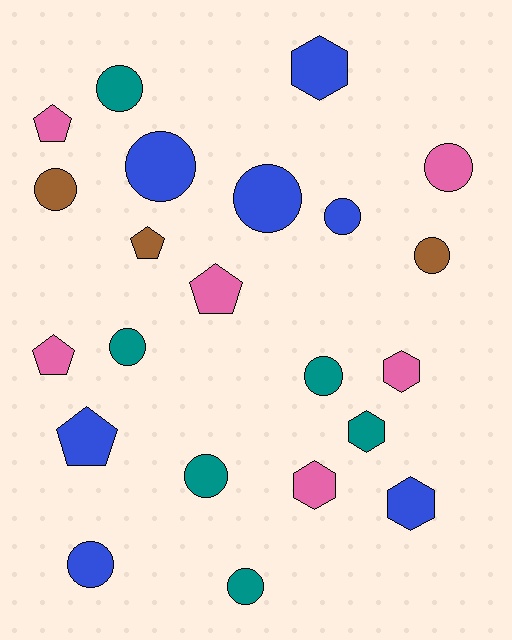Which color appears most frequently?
Blue, with 7 objects.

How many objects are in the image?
There are 22 objects.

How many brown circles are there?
There are 2 brown circles.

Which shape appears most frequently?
Circle, with 12 objects.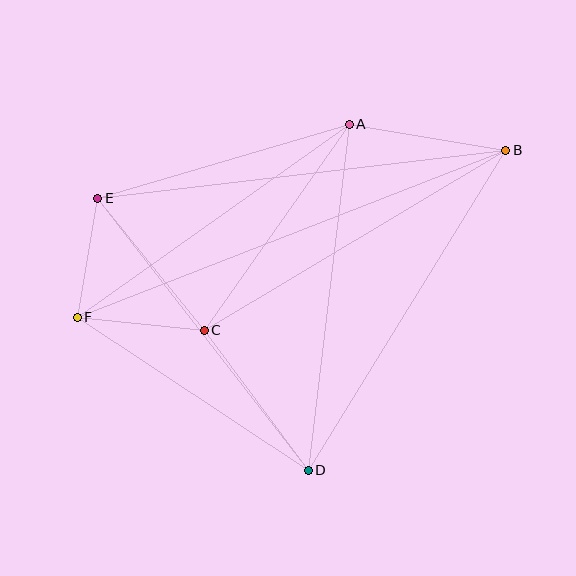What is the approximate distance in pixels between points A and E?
The distance between A and E is approximately 262 pixels.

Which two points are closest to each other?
Points E and F are closest to each other.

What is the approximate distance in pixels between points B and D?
The distance between B and D is approximately 376 pixels.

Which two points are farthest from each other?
Points B and F are farthest from each other.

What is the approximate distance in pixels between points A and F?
The distance between A and F is approximately 334 pixels.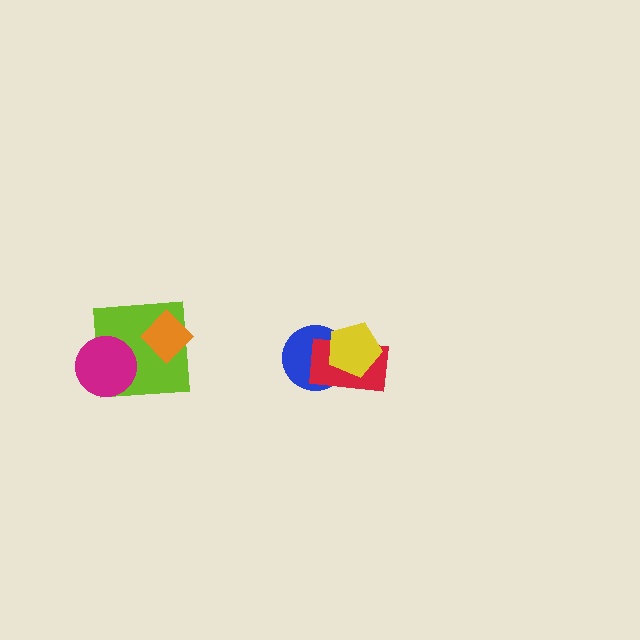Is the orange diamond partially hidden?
No, no other shape covers it.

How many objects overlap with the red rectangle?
2 objects overlap with the red rectangle.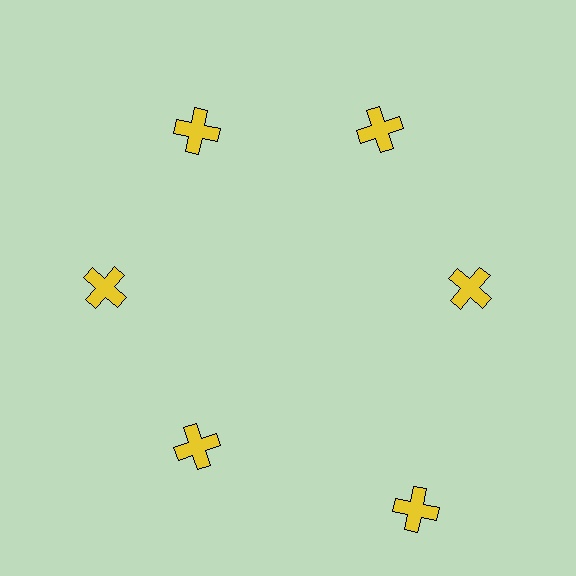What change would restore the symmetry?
The symmetry would be restored by moving it inward, back onto the ring so that all 6 crosses sit at equal angles and equal distance from the center.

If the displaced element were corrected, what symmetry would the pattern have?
It would have 6-fold rotational symmetry — the pattern would map onto itself every 60 degrees.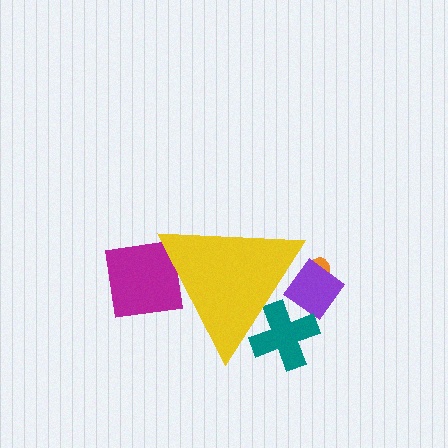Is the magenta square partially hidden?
Yes, the magenta square is partially hidden behind the yellow triangle.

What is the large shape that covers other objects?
A yellow triangle.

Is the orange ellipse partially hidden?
Yes, the orange ellipse is partially hidden behind the yellow triangle.